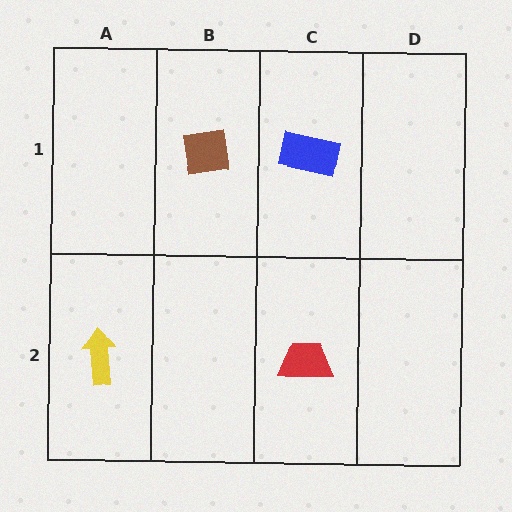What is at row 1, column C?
A blue rectangle.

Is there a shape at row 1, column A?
No, that cell is empty.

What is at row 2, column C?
A red trapezoid.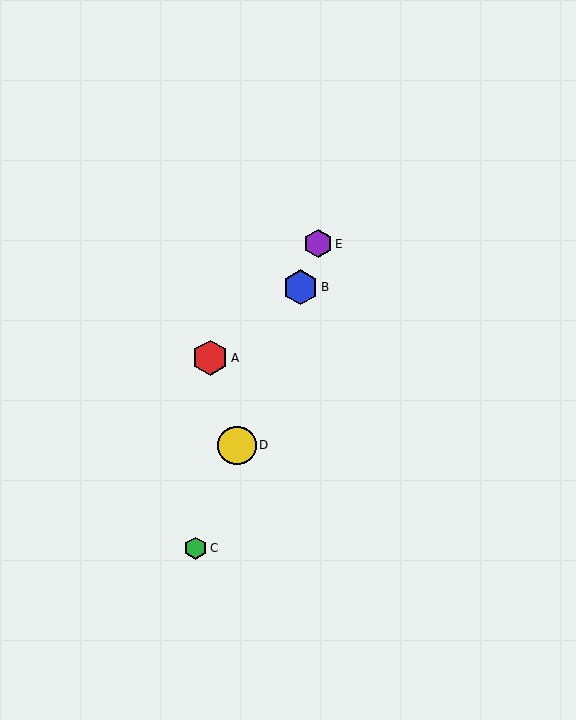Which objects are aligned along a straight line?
Objects B, C, D, E are aligned along a straight line.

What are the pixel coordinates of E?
Object E is at (318, 244).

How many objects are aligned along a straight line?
4 objects (B, C, D, E) are aligned along a straight line.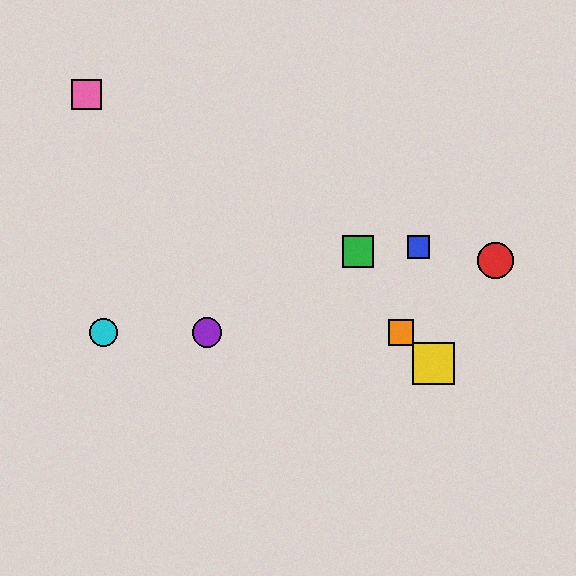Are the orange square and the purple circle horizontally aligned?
Yes, both are at y≈333.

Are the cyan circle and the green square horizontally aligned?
No, the cyan circle is at y≈333 and the green square is at y≈252.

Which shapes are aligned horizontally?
The purple circle, the orange square, the cyan circle are aligned horizontally.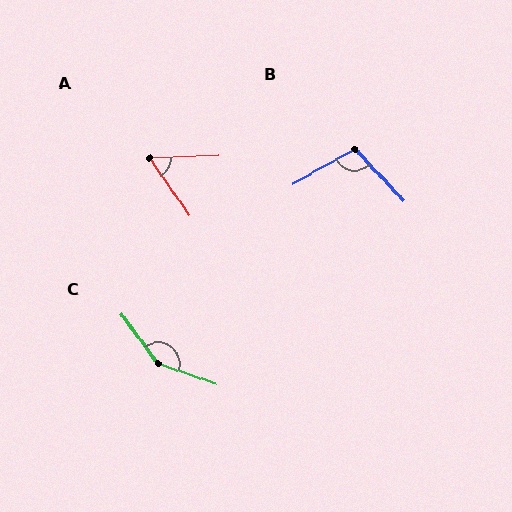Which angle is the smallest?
A, at approximately 58 degrees.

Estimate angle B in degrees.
Approximately 104 degrees.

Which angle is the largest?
C, at approximately 146 degrees.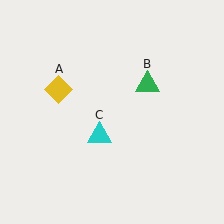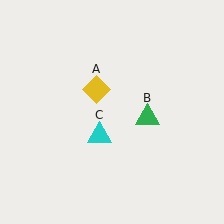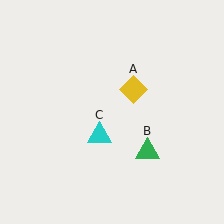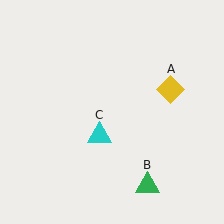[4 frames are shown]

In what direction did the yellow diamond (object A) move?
The yellow diamond (object A) moved right.